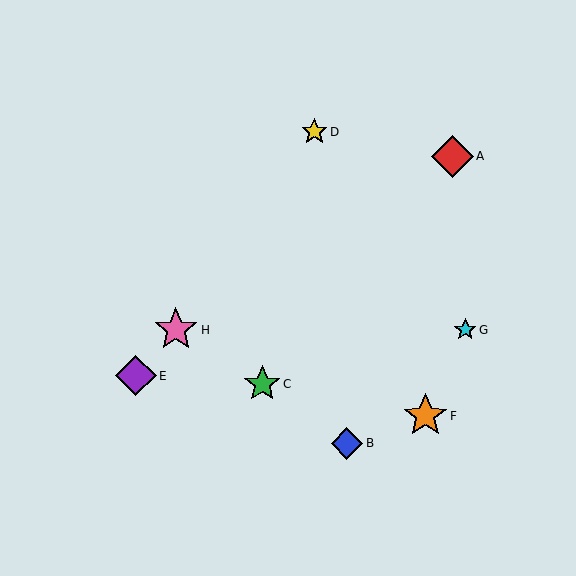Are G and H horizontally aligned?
Yes, both are at y≈330.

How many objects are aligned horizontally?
2 objects (G, H) are aligned horizontally.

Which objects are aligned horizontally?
Objects G, H are aligned horizontally.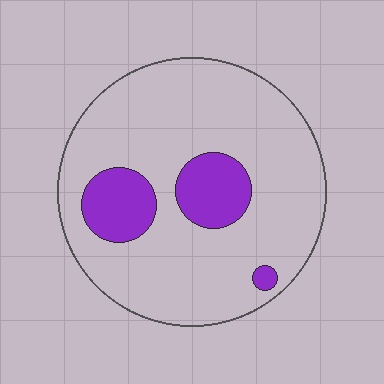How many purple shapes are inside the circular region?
3.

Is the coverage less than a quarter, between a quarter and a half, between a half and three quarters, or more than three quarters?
Less than a quarter.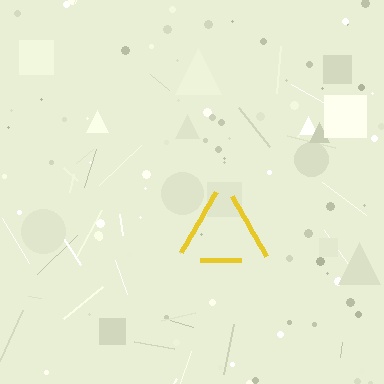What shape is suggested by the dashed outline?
The dashed outline suggests a triangle.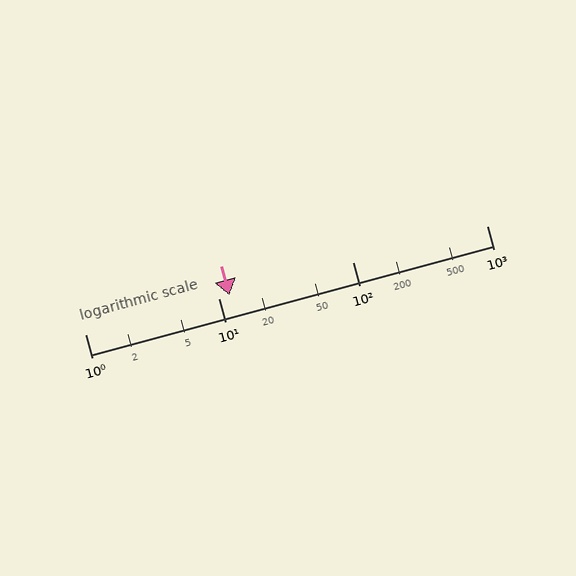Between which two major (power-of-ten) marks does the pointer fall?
The pointer is between 10 and 100.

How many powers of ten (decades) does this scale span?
The scale spans 3 decades, from 1 to 1000.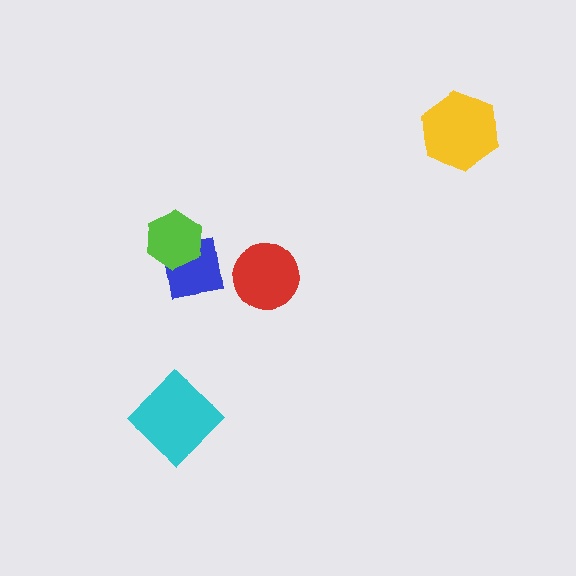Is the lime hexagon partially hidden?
No, no other shape covers it.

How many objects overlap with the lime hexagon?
1 object overlaps with the lime hexagon.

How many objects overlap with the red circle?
0 objects overlap with the red circle.